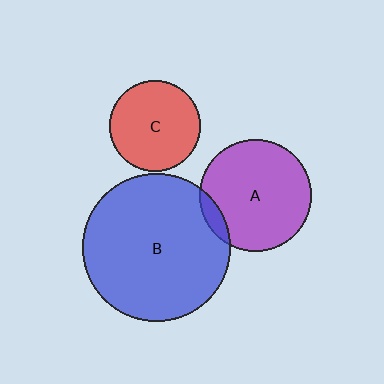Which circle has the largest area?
Circle B (blue).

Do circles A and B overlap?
Yes.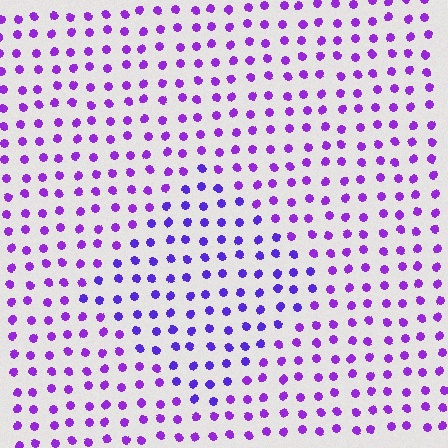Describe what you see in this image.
The image is filled with small purple elements in a uniform arrangement. A diamond-shaped region is visible where the elements are tinted to a slightly different hue, forming a subtle color boundary.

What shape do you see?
I see a diamond.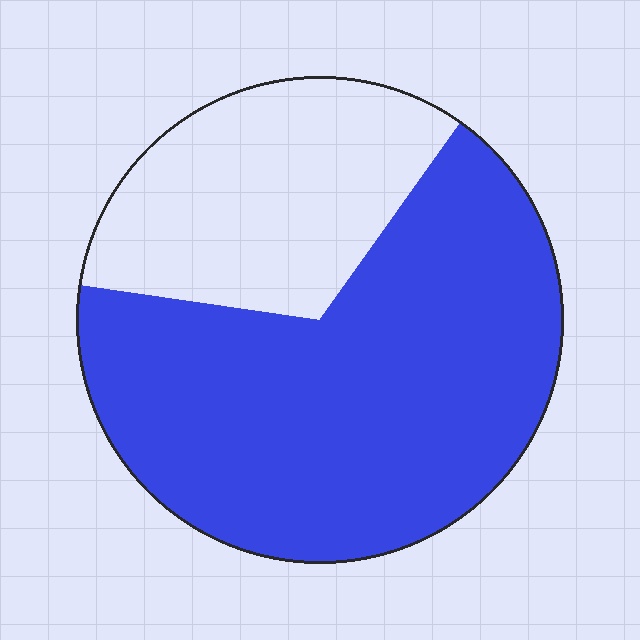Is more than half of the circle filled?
Yes.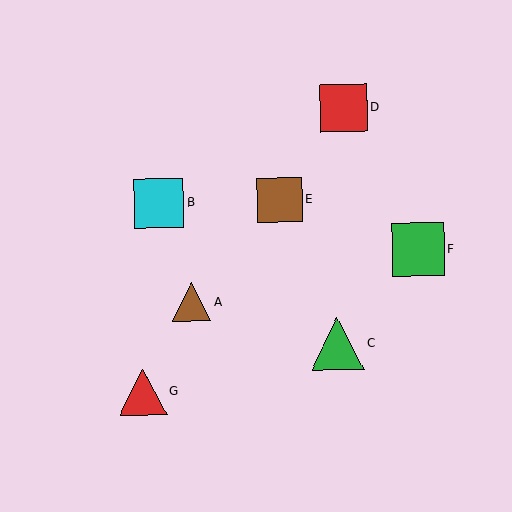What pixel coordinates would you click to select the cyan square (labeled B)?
Click at (159, 203) to select the cyan square B.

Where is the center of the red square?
The center of the red square is at (344, 108).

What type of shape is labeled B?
Shape B is a cyan square.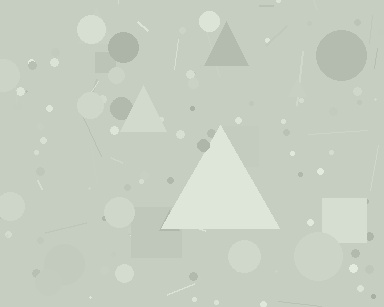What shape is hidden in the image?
A triangle is hidden in the image.